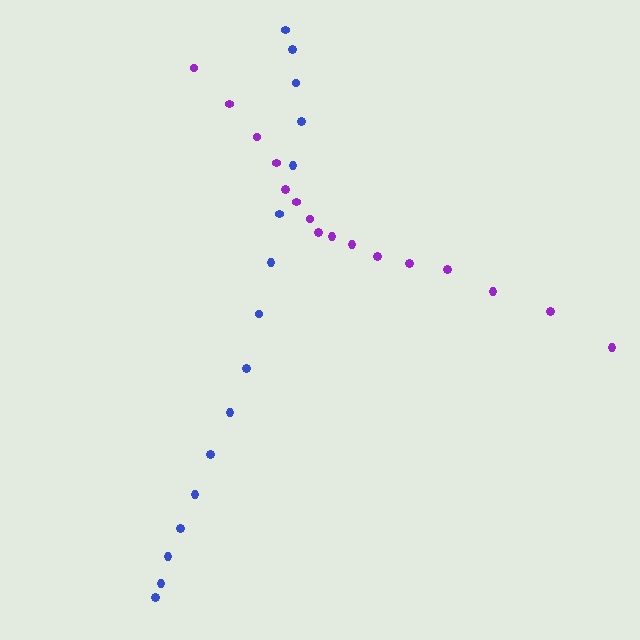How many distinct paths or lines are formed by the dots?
There are 2 distinct paths.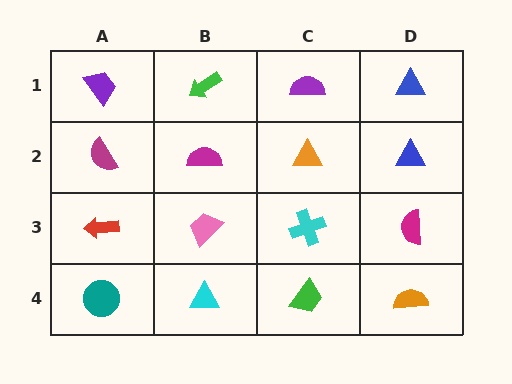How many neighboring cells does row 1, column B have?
3.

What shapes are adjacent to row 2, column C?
A purple semicircle (row 1, column C), a cyan cross (row 3, column C), a magenta semicircle (row 2, column B), a blue triangle (row 2, column D).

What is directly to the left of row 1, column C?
A green arrow.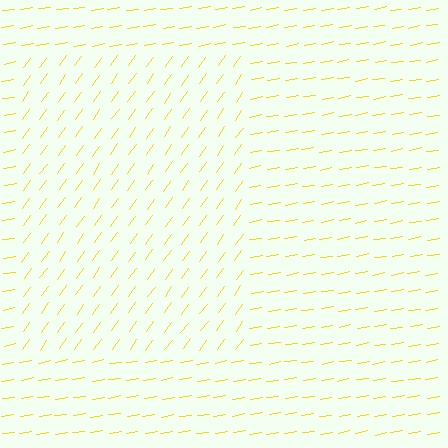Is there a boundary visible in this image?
Yes, there is a texture boundary formed by a change in line orientation.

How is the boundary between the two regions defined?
The boundary is defined purely by a change in line orientation (approximately 45 degrees difference). All lines are the same color and thickness.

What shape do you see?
I see a rectangle.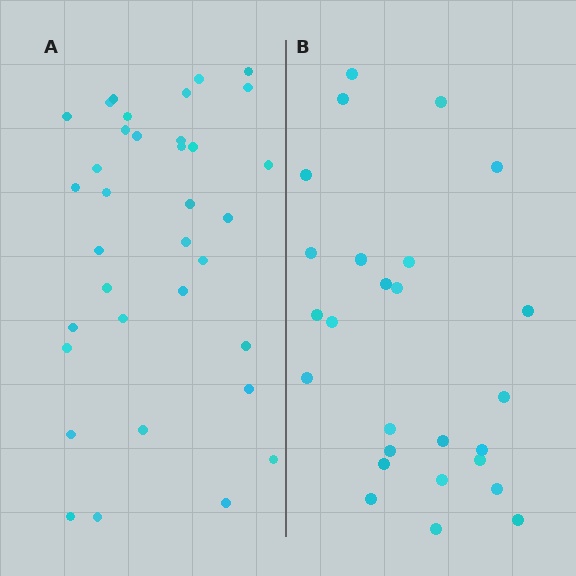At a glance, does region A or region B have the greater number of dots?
Region A (the left region) has more dots.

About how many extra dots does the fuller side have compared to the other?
Region A has roughly 8 or so more dots than region B.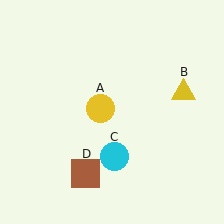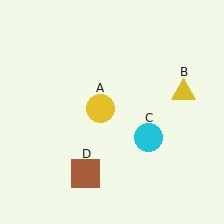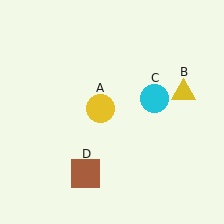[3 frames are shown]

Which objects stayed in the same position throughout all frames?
Yellow circle (object A) and yellow triangle (object B) and brown square (object D) remained stationary.